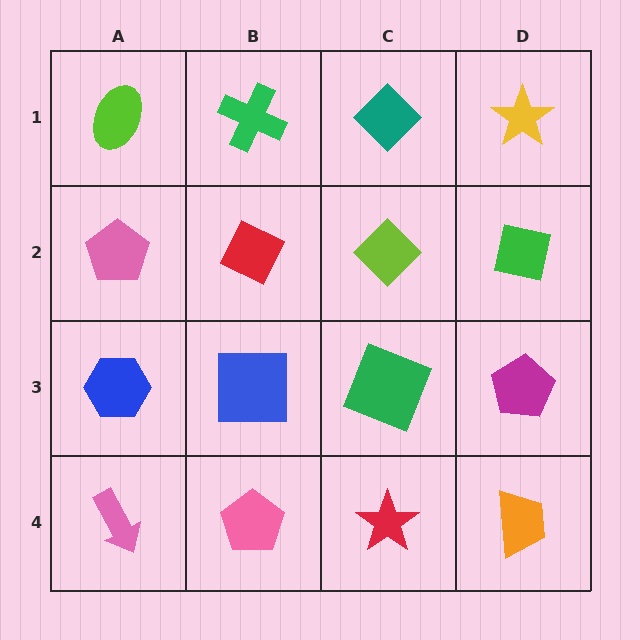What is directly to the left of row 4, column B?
A pink arrow.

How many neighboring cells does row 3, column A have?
3.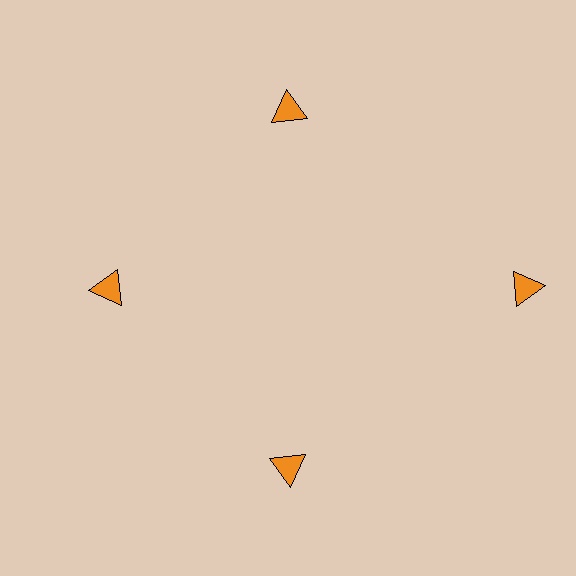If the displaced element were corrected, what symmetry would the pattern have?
It would have 4-fold rotational symmetry — the pattern would map onto itself every 90 degrees.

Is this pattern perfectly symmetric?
No. The 4 orange triangles are arranged in a ring, but one element near the 3 o'clock position is pushed outward from the center, breaking the 4-fold rotational symmetry.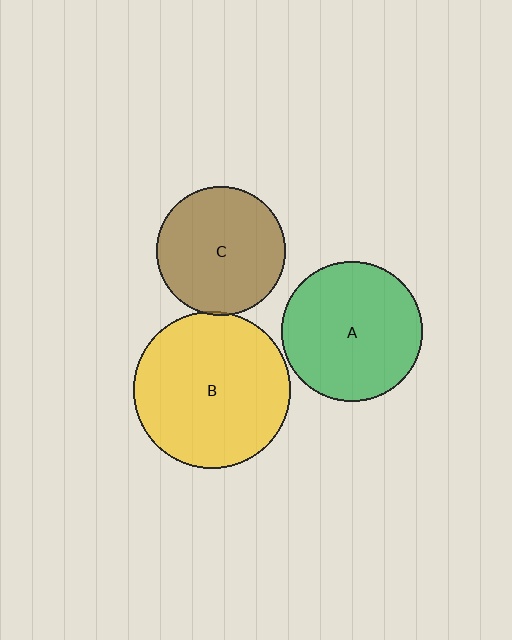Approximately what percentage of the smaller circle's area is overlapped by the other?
Approximately 5%.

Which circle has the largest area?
Circle B (yellow).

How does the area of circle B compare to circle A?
Approximately 1.3 times.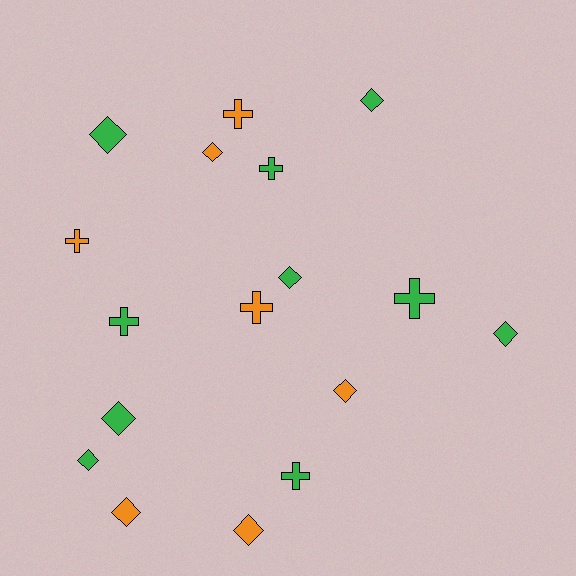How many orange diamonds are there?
There are 4 orange diamonds.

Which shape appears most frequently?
Diamond, with 10 objects.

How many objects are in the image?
There are 17 objects.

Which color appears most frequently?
Green, with 10 objects.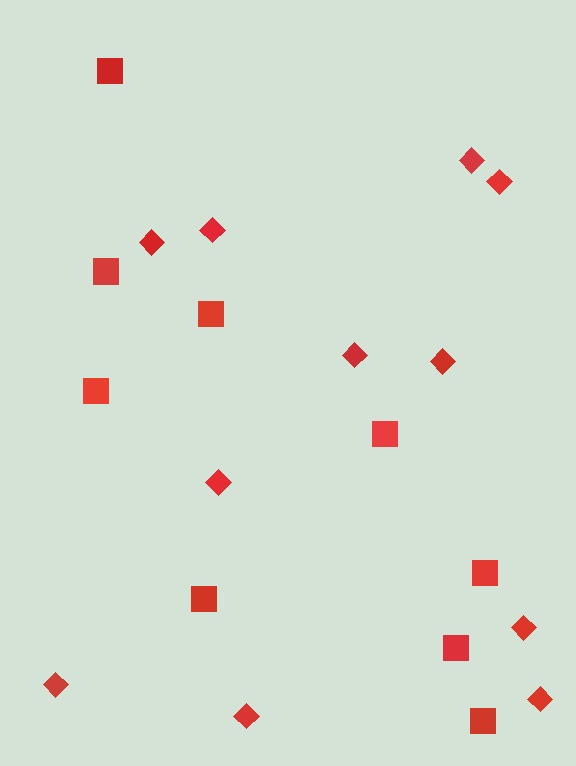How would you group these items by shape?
There are 2 groups: one group of squares (9) and one group of diamonds (11).